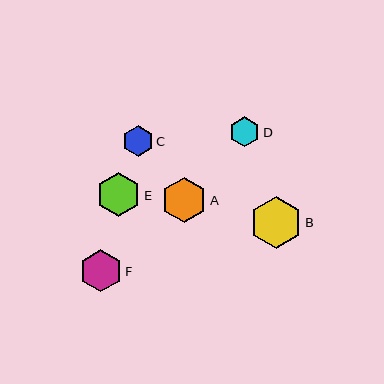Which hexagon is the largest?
Hexagon B is the largest with a size of approximately 51 pixels.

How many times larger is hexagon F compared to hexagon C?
Hexagon F is approximately 1.4 times the size of hexagon C.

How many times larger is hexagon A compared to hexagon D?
Hexagon A is approximately 1.5 times the size of hexagon D.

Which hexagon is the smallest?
Hexagon D is the smallest with a size of approximately 30 pixels.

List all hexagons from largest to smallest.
From largest to smallest: B, A, E, F, C, D.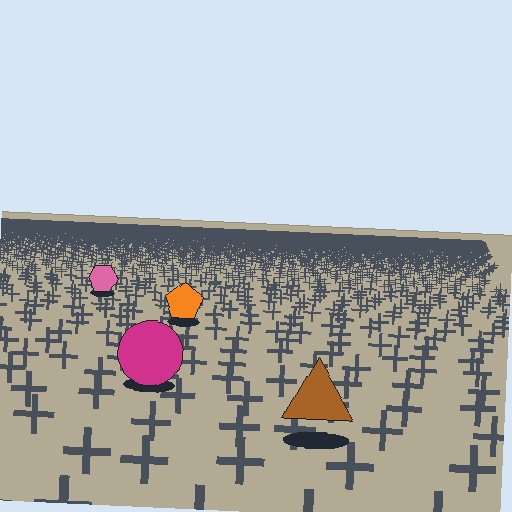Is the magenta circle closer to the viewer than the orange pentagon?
Yes. The magenta circle is closer — you can tell from the texture gradient: the ground texture is coarser near it.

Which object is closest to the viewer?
The brown triangle is closest. The texture marks near it are larger and more spread out.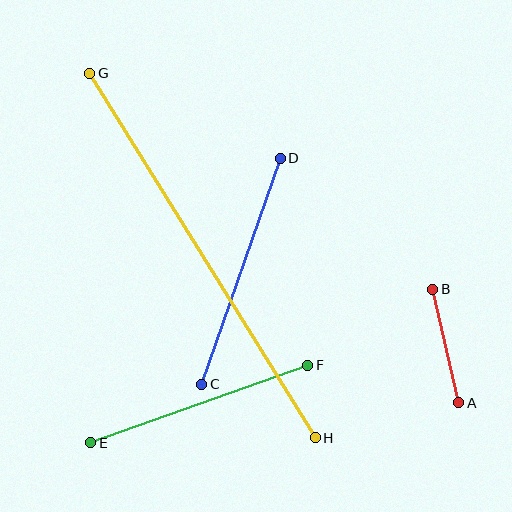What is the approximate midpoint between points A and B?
The midpoint is at approximately (446, 346) pixels.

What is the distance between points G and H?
The distance is approximately 429 pixels.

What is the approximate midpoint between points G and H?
The midpoint is at approximately (202, 256) pixels.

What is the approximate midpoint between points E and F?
The midpoint is at approximately (199, 404) pixels.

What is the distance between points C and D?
The distance is approximately 239 pixels.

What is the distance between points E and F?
The distance is approximately 230 pixels.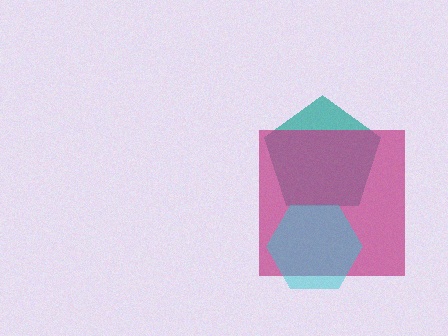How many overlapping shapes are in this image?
There are 3 overlapping shapes in the image.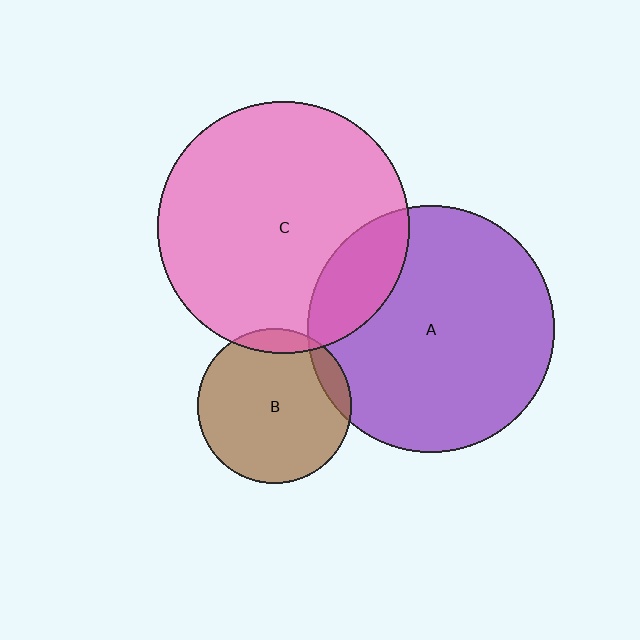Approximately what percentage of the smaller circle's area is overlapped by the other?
Approximately 10%.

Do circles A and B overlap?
Yes.